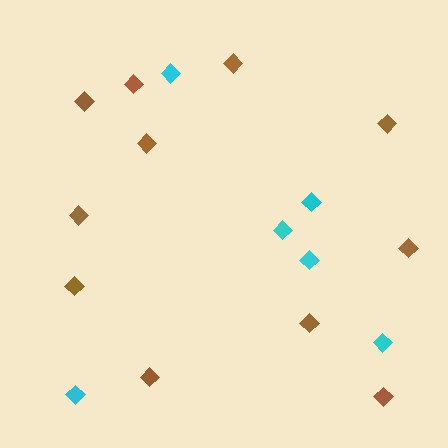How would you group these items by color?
There are 2 groups: one group of cyan diamonds (6) and one group of brown diamonds (11).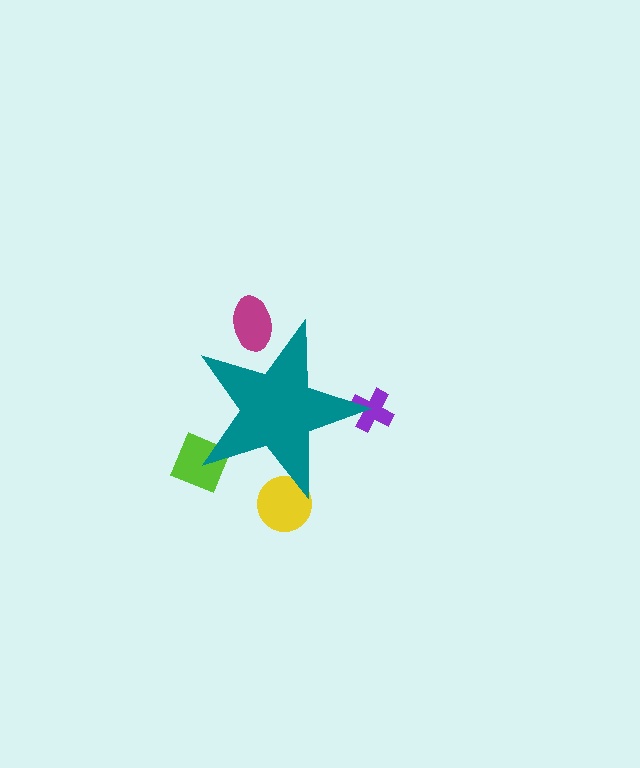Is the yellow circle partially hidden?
Yes, the yellow circle is partially hidden behind the teal star.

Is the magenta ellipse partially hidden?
Yes, the magenta ellipse is partially hidden behind the teal star.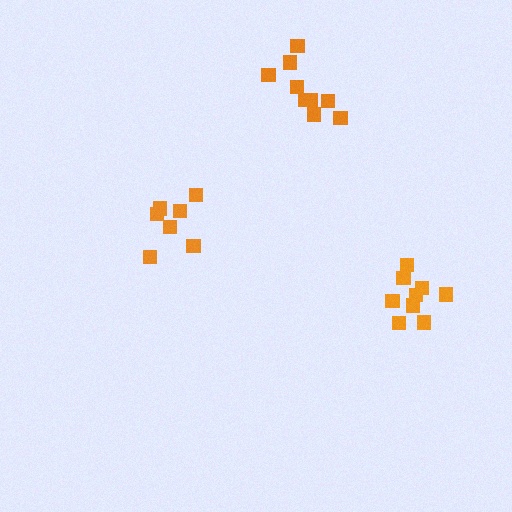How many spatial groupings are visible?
There are 3 spatial groupings.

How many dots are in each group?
Group 1: 7 dots, Group 2: 9 dots, Group 3: 9 dots (25 total).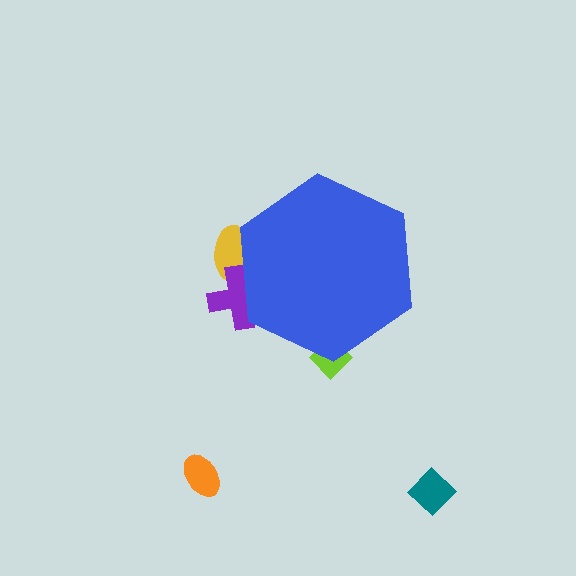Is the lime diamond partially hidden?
Yes, the lime diamond is partially hidden behind the blue hexagon.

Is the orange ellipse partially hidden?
No, the orange ellipse is fully visible.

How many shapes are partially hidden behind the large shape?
3 shapes are partially hidden.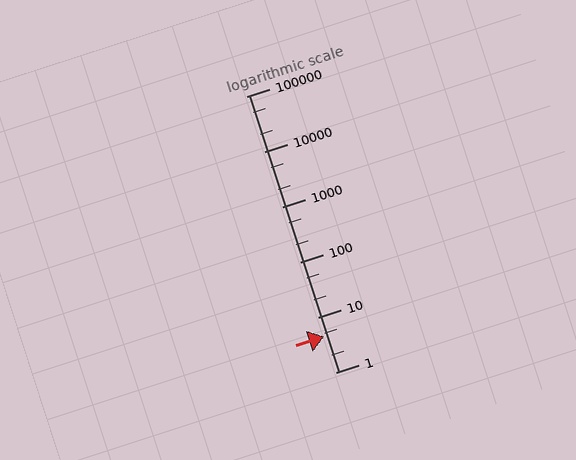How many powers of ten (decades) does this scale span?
The scale spans 5 decades, from 1 to 100000.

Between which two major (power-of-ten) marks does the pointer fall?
The pointer is between 1 and 10.